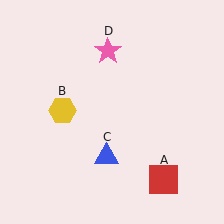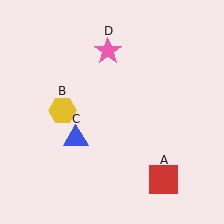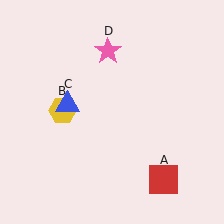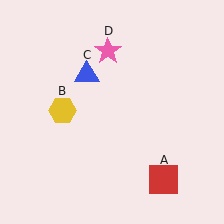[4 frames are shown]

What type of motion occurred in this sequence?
The blue triangle (object C) rotated clockwise around the center of the scene.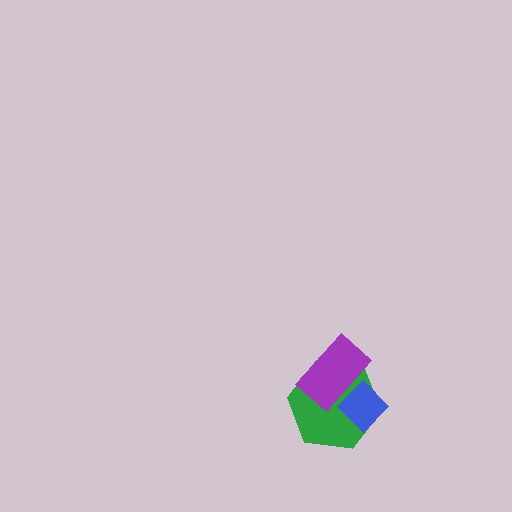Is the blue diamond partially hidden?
Yes, it is partially covered by another shape.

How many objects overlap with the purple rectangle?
2 objects overlap with the purple rectangle.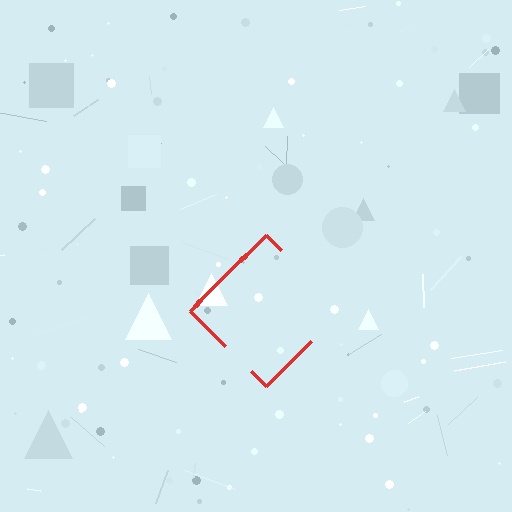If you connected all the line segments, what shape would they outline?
They would outline a diamond.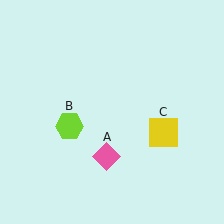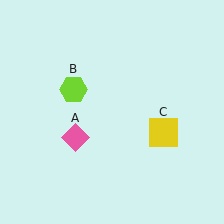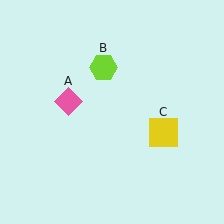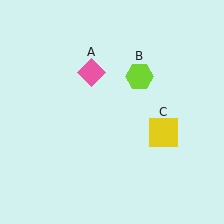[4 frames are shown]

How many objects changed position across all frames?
2 objects changed position: pink diamond (object A), lime hexagon (object B).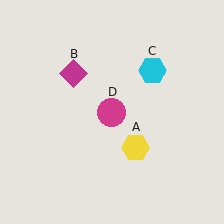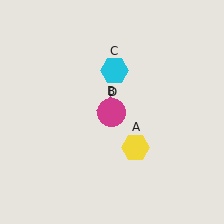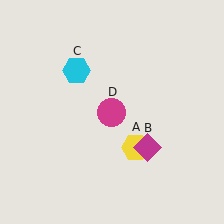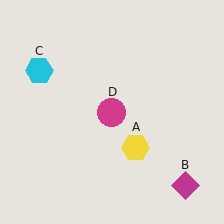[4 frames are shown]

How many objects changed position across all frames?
2 objects changed position: magenta diamond (object B), cyan hexagon (object C).